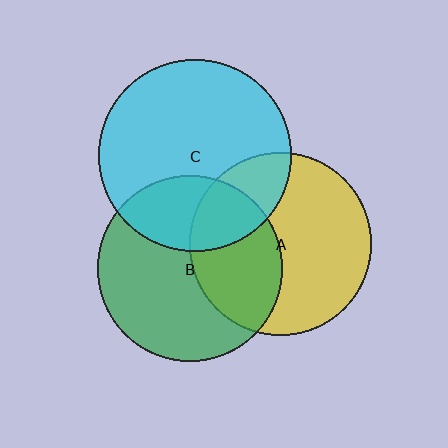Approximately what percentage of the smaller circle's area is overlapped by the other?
Approximately 30%.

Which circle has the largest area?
Circle C (cyan).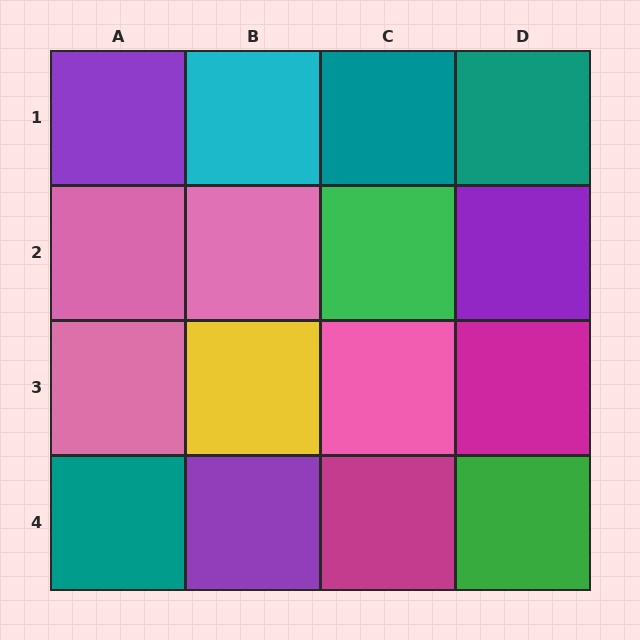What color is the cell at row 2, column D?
Purple.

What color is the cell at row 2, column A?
Pink.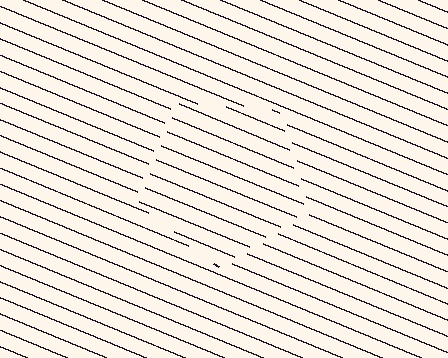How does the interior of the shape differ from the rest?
The interior of the shape contains the same grating, shifted by half a period — the contour is defined by the phase discontinuity where line-ends from the inner and outer gratings abut.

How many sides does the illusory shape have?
5 sides — the line-ends trace a pentagon.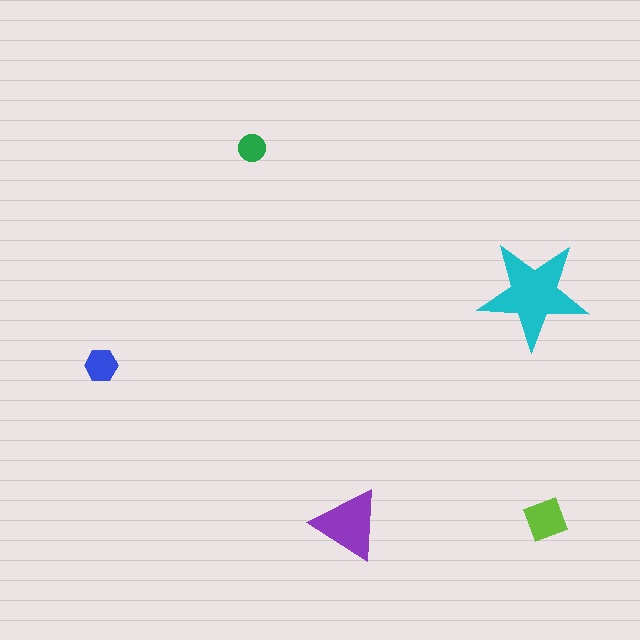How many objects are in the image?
There are 5 objects in the image.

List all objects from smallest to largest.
The green circle, the blue hexagon, the lime diamond, the purple triangle, the cyan star.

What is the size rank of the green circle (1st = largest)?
5th.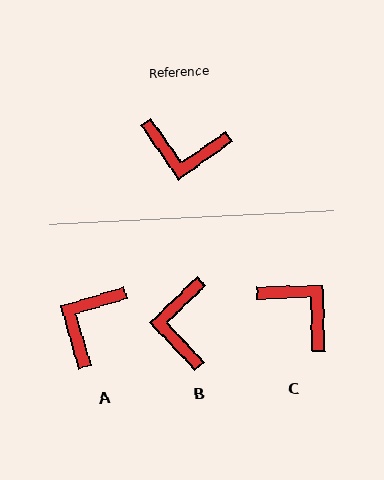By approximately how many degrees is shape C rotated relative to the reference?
Approximately 147 degrees counter-clockwise.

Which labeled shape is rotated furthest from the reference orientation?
C, about 147 degrees away.